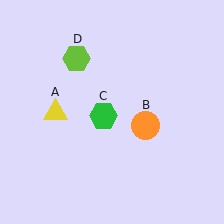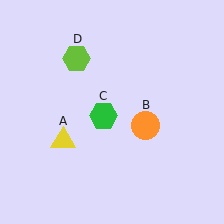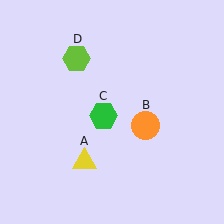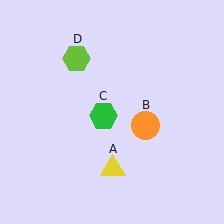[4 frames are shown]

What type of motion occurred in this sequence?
The yellow triangle (object A) rotated counterclockwise around the center of the scene.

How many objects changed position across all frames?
1 object changed position: yellow triangle (object A).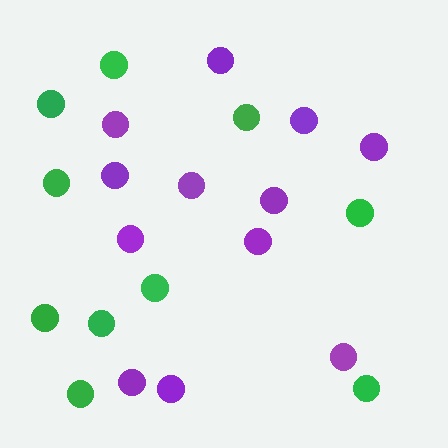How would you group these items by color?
There are 2 groups: one group of green circles (10) and one group of purple circles (12).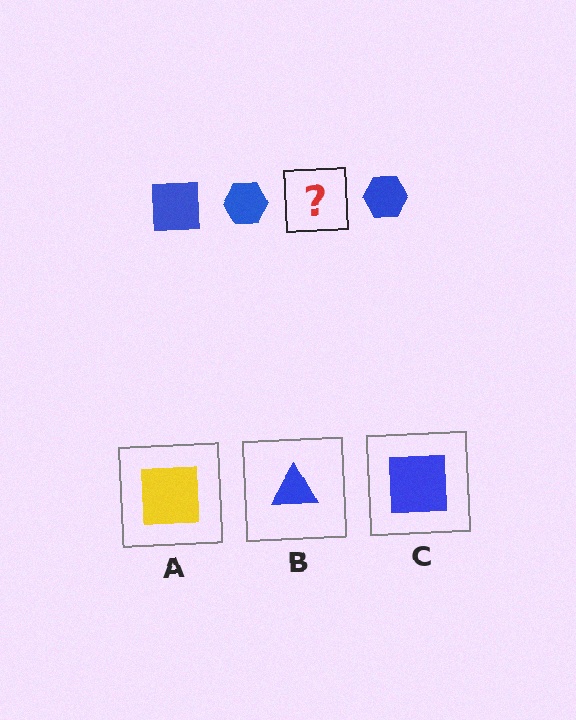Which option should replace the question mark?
Option C.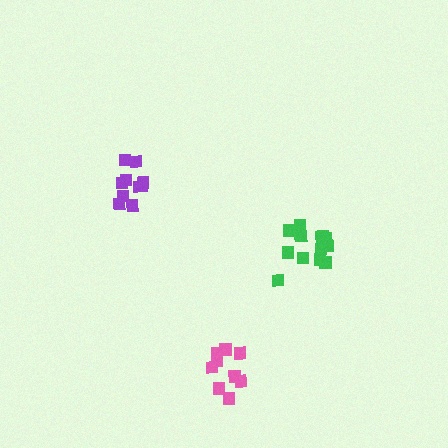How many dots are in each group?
Group 1: 10 dots, Group 2: 13 dots, Group 3: 10 dots (33 total).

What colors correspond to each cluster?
The clusters are colored: purple, green, pink.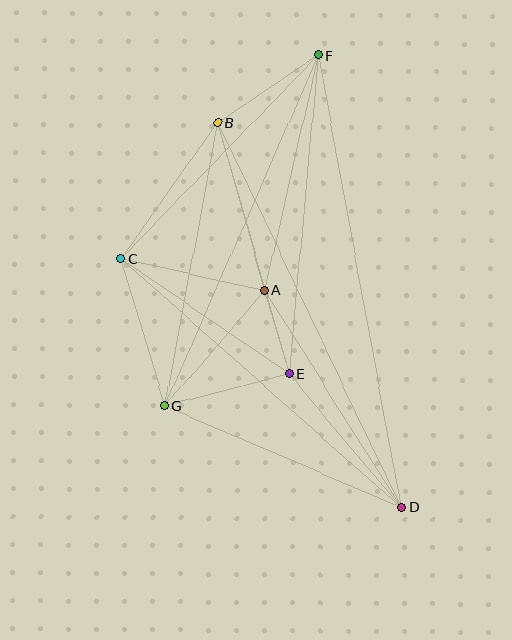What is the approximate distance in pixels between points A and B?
The distance between A and B is approximately 175 pixels.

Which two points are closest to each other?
Points A and E are closest to each other.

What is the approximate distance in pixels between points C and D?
The distance between C and D is approximately 374 pixels.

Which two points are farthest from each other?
Points D and F are farthest from each other.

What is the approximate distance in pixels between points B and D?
The distance between B and D is approximately 427 pixels.